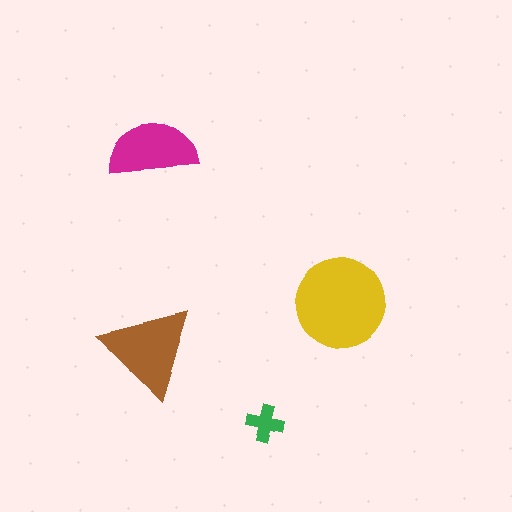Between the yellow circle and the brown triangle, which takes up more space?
The yellow circle.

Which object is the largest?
The yellow circle.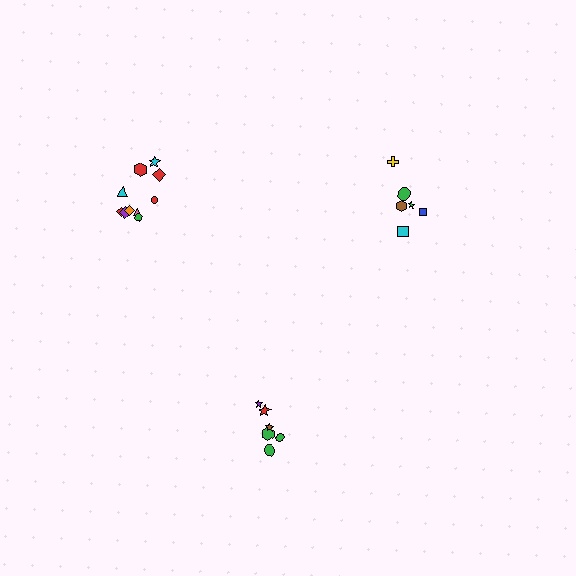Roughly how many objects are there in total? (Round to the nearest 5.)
Roughly 20 objects in total.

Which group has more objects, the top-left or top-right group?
The top-left group.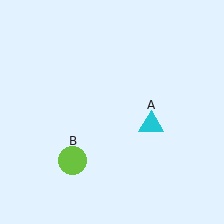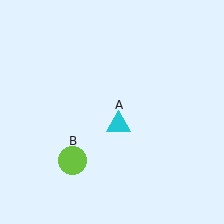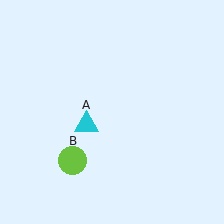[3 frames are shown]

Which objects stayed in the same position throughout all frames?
Lime circle (object B) remained stationary.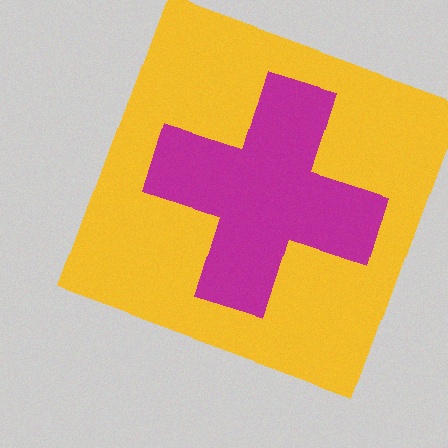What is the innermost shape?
The magenta cross.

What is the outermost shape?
The yellow square.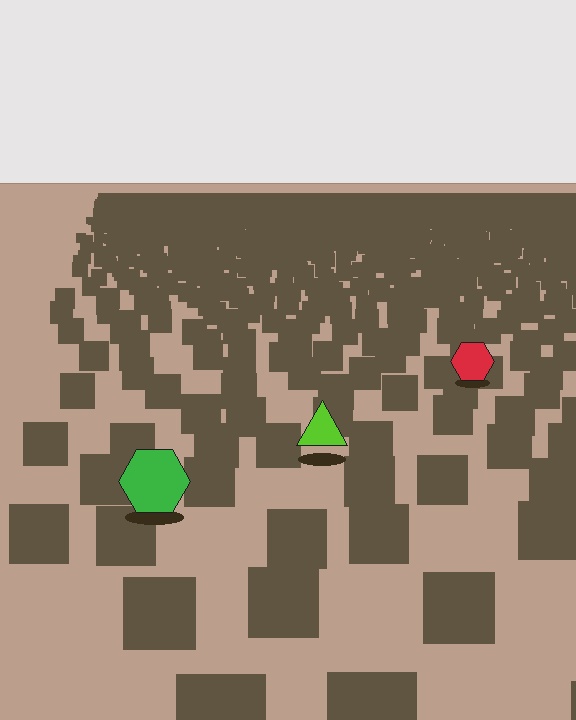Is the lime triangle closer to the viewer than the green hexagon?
No. The green hexagon is closer — you can tell from the texture gradient: the ground texture is coarser near it.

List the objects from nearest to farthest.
From nearest to farthest: the green hexagon, the lime triangle, the red hexagon.